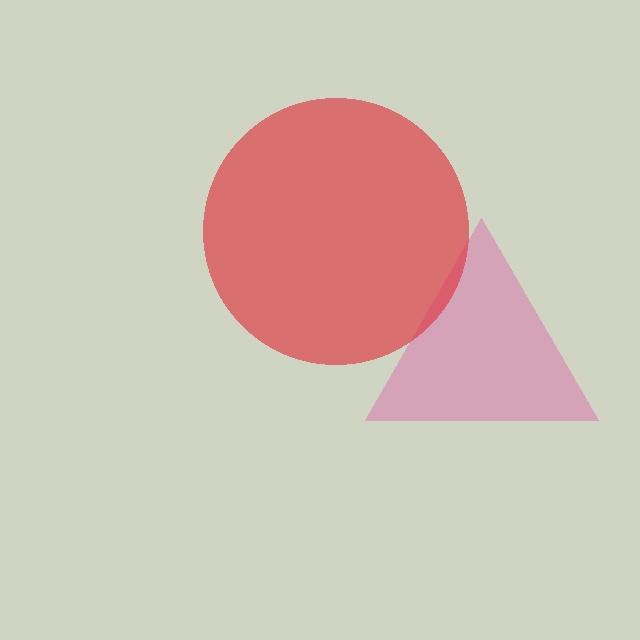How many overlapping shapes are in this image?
There are 2 overlapping shapes in the image.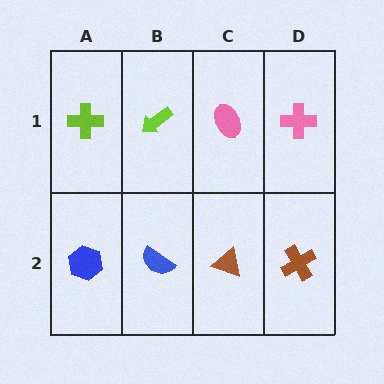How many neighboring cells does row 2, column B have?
3.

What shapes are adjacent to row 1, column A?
A blue hexagon (row 2, column A), a lime arrow (row 1, column B).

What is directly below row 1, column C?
A brown triangle.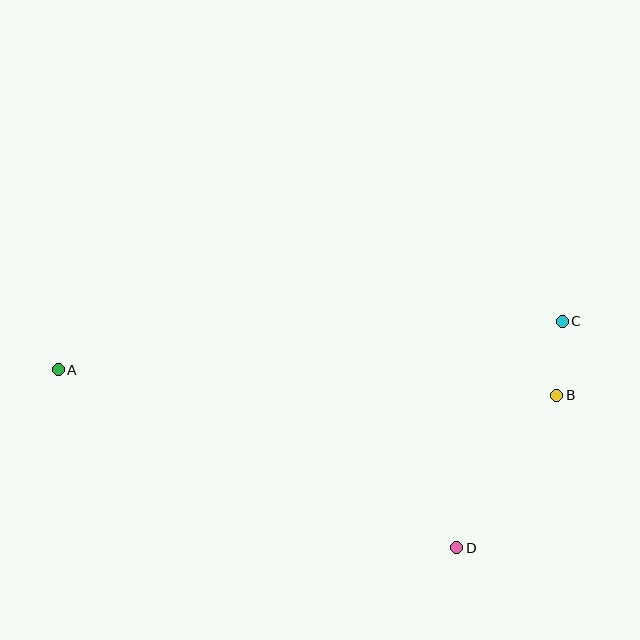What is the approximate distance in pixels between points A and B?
The distance between A and B is approximately 499 pixels.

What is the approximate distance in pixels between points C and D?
The distance between C and D is approximately 250 pixels.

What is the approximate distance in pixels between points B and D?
The distance between B and D is approximately 183 pixels.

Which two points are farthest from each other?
Points A and C are farthest from each other.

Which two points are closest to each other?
Points B and C are closest to each other.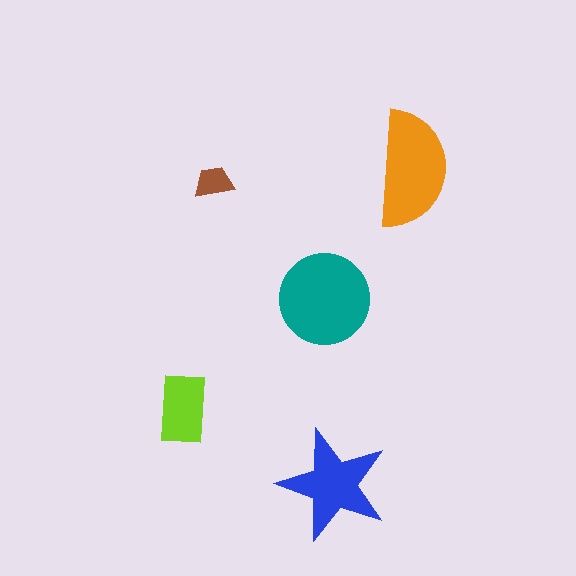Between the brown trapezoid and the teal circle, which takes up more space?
The teal circle.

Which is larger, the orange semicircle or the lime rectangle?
The orange semicircle.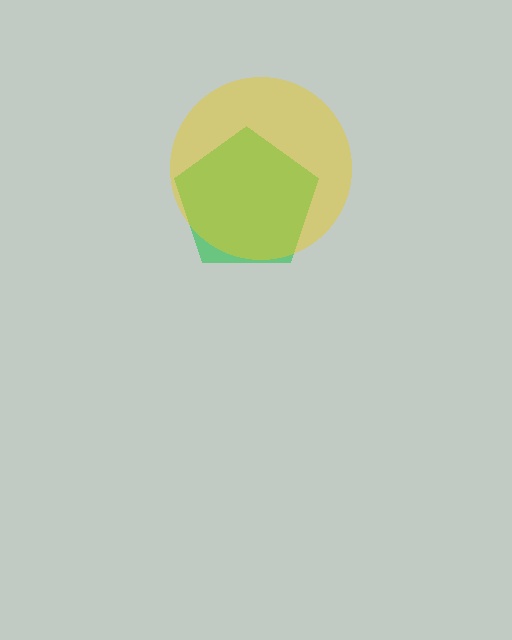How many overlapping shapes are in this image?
There are 2 overlapping shapes in the image.